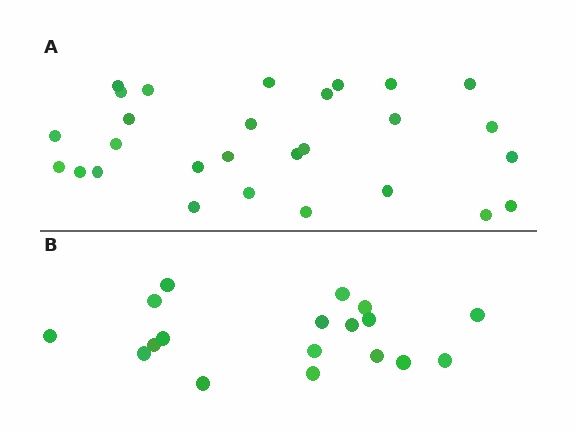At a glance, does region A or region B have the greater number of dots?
Region A (the top region) has more dots.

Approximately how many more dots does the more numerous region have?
Region A has roughly 10 or so more dots than region B.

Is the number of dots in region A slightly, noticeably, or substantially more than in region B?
Region A has substantially more. The ratio is roughly 1.6 to 1.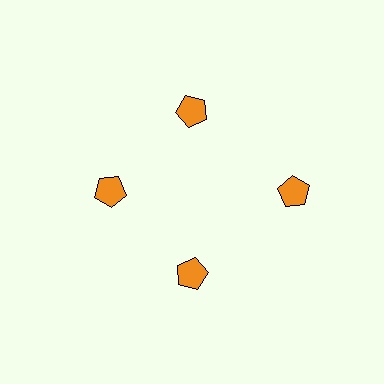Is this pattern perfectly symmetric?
No. The 4 orange pentagons are arranged in a ring, but one element near the 3 o'clock position is pushed outward from the center, breaking the 4-fold rotational symmetry.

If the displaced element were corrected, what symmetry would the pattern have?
It would have 4-fold rotational symmetry — the pattern would map onto itself every 90 degrees.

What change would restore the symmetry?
The symmetry would be restored by moving it inward, back onto the ring so that all 4 pentagons sit at equal angles and equal distance from the center.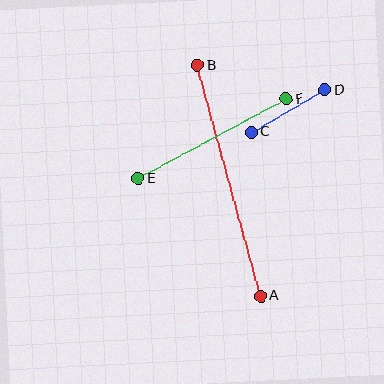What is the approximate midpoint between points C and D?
The midpoint is at approximately (288, 111) pixels.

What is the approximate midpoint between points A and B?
The midpoint is at approximately (229, 181) pixels.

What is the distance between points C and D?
The distance is approximately 85 pixels.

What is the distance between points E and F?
The distance is approximately 168 pixels.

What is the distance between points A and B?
The distance is approximately 239 pixels.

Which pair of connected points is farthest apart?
Points A and B are farthest apart.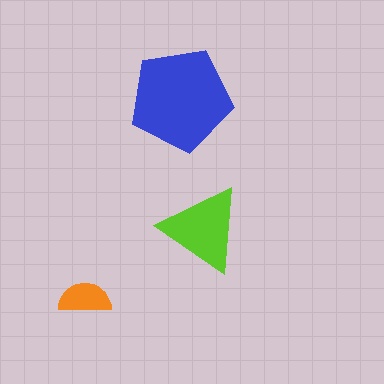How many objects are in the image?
There are 3 objects in the image.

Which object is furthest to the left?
The orange semicircle is leftmost.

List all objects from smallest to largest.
The orange semicircle, the lime triangle, the blue pentagon.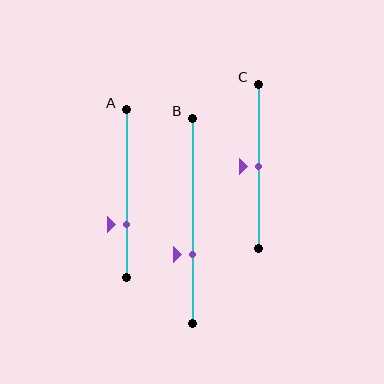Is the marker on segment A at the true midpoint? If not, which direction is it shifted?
No, the marker on segment A is shifted downward by about 18% of the segment length.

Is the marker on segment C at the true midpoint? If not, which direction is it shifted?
Yes, the marker on segment C is at the true midpoint.